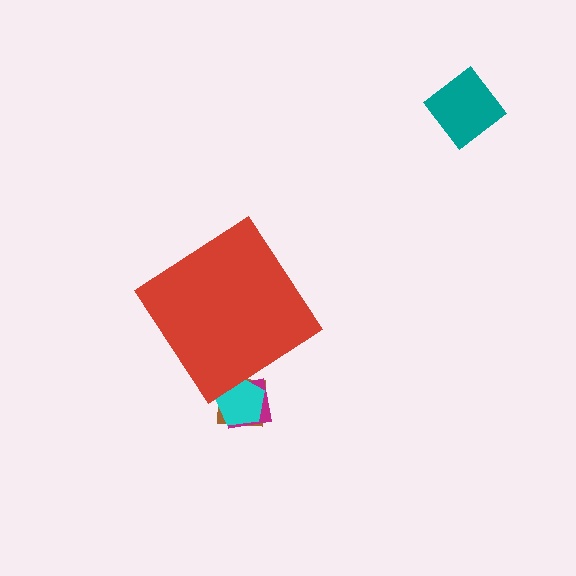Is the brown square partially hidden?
Yes, the brown square is partially hidden behind the red diamond.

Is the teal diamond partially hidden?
No, the teal diamond is fully visible.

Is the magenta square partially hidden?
Yes, the magenta square is partially hidden behind the red diamond.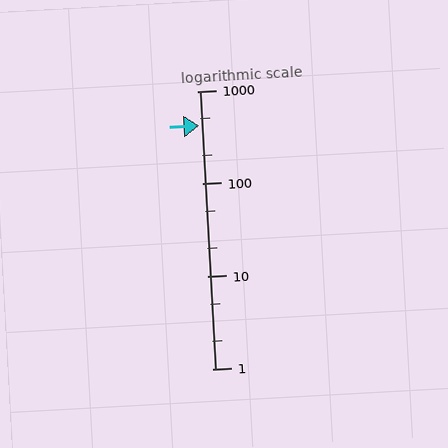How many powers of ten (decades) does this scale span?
The scale spans 3 decades, from 1 to 1000.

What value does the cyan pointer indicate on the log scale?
The pointer indicates approximately 420.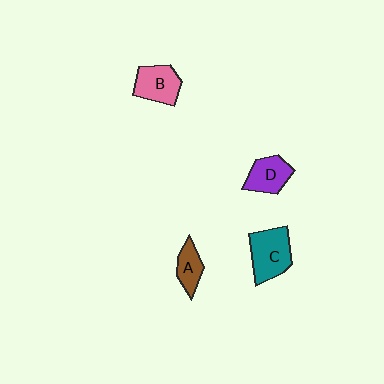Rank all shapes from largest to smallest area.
From largest to smallest: C (teal), B (pink), D (purple), A (brown).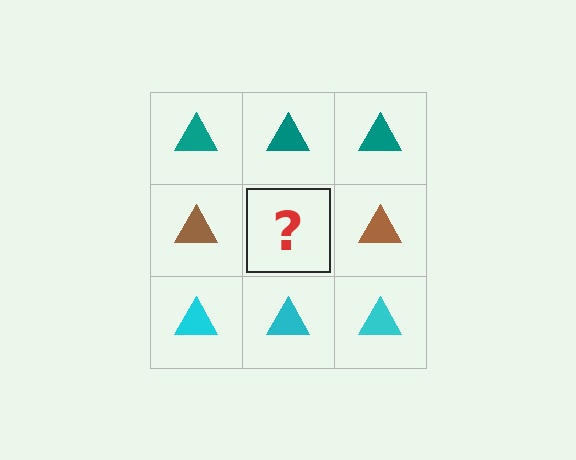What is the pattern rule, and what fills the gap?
The rule is that each row has a consistent color. The gap should be filled with a brown triangle.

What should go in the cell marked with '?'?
The missing cell should contain a brown triangle.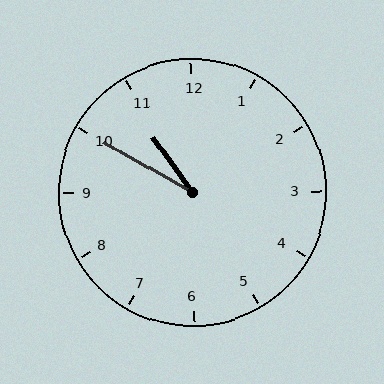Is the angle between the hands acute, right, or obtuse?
It is acute.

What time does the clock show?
10:50.